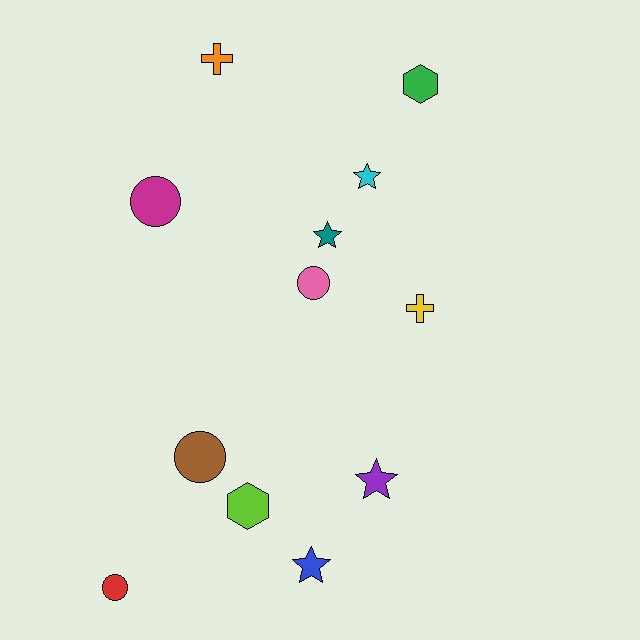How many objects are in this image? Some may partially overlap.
There are 12 objects.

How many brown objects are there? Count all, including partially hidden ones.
There is 1 brown object.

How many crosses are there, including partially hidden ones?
There are 2 crosses.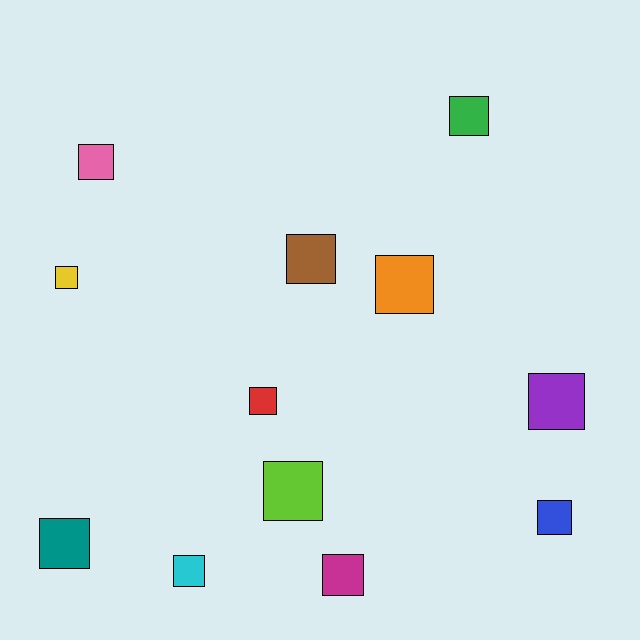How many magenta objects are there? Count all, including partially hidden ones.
There is 1 magenta object.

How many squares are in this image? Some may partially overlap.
There are 12 squares.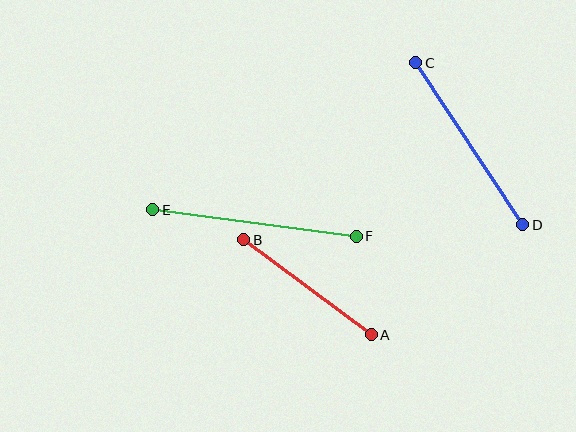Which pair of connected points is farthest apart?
Points E and F are farthest apart.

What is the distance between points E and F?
The distance is approximately 205 pixels.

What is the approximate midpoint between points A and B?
The midpoint is at approximately (307, 287) pixels.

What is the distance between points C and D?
The distance is approximately 194 pixels.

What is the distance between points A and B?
The distance is approximately 159 pixels.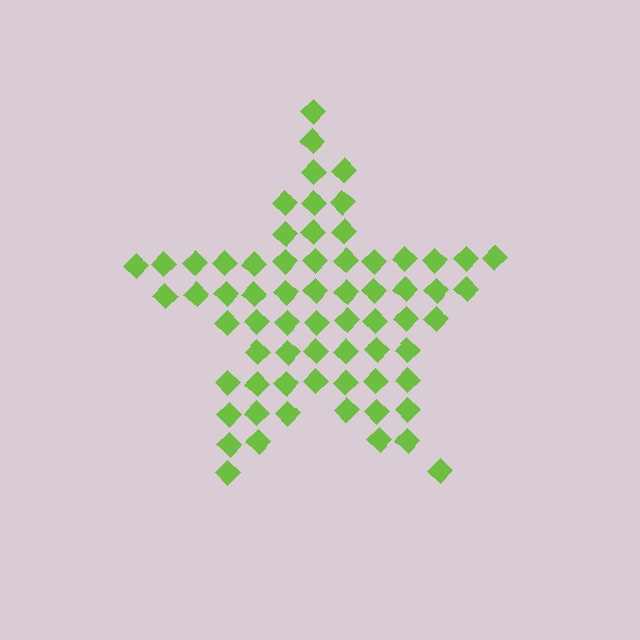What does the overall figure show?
The overall figure shows a star.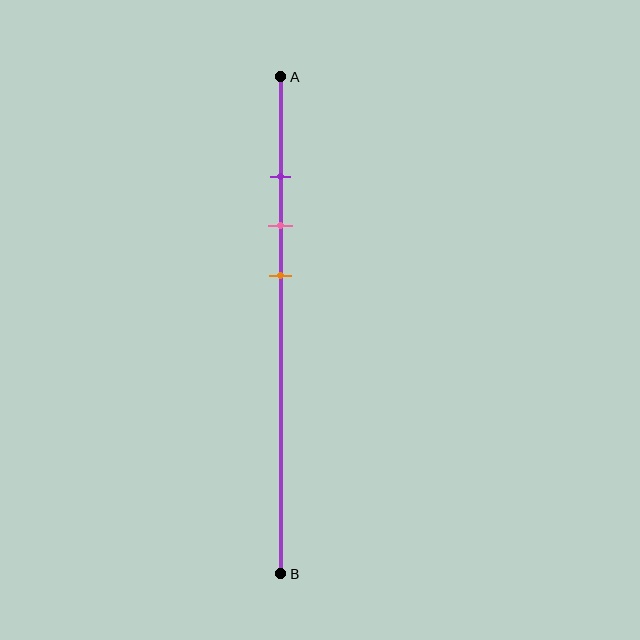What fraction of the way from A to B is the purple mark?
The purple mark is approximately 20% (0.2) of the way from A to B.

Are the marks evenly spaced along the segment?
Yes, the marks are approximately evenly spaced.